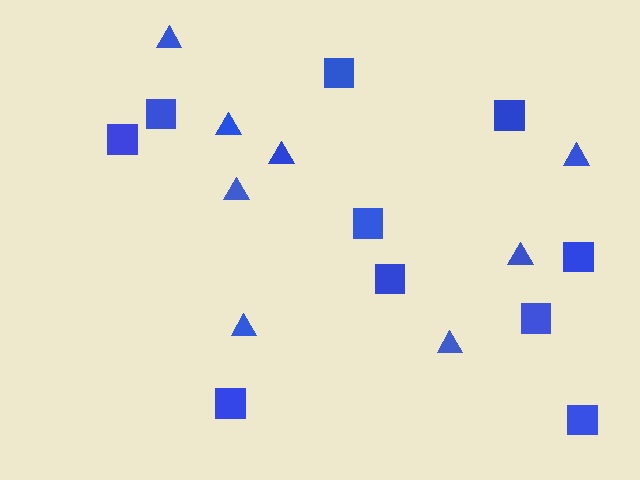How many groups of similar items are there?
There are 2 groups: one group of squares (10) and one group of triangles (8).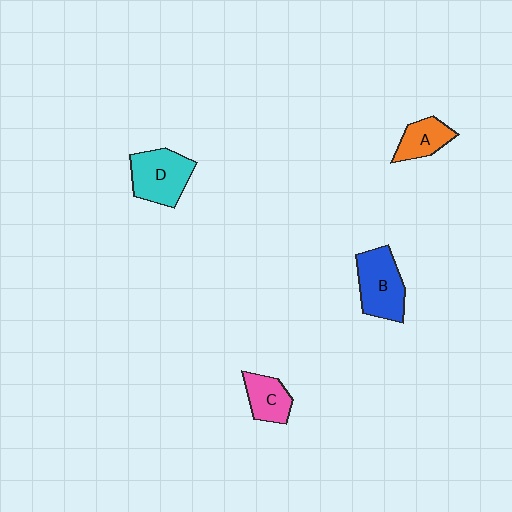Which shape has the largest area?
Shape B (blue).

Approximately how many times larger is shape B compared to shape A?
Approximately 1.6 times.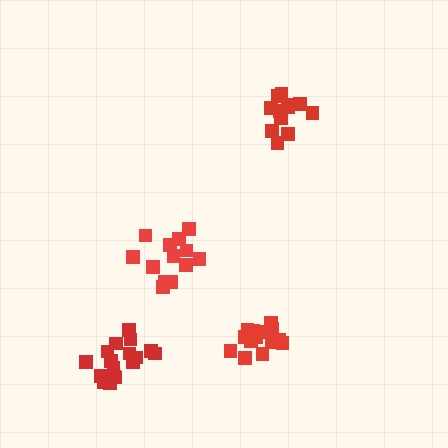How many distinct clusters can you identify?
There are 4 distinct clusters.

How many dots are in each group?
Group 1: 13 dots, Group 2: 13 dots, Group 3: 16 dots, Group 4: 17 dots (59 total).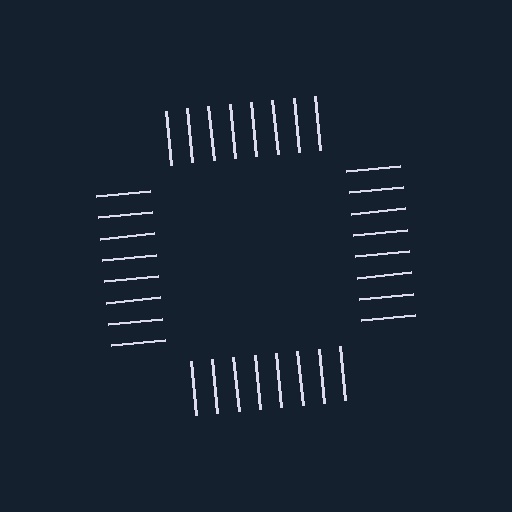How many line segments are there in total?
32 — 8 along each of the 4 edges.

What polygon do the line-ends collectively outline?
An illusory square — the line segments terminate on its edges but no continuous stroke is drawn.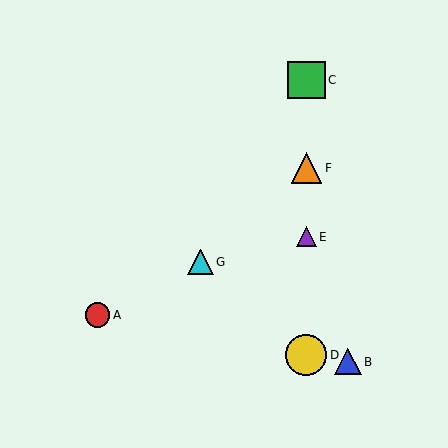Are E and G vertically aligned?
No, E is at x≈306 and G is at x≈200.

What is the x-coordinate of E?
Object E is at x≈306.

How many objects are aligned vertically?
4 objects (C, D, E, F) are aligned vertically.